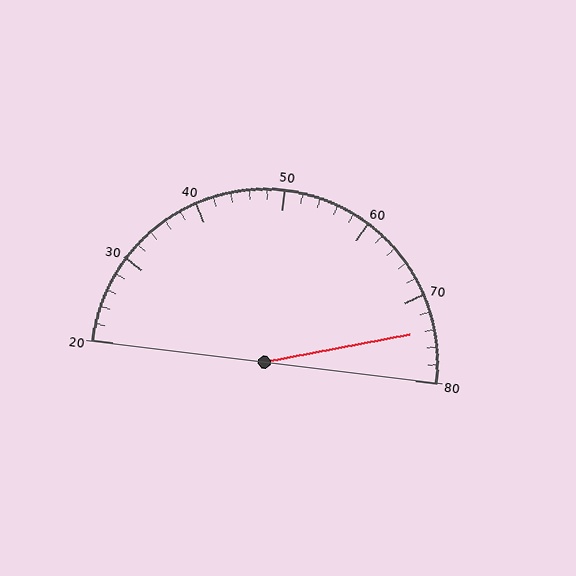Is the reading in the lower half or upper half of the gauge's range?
The reading is in the upper half of the range (20 to 80).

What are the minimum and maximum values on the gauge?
The gauge ranges from 20 to 80.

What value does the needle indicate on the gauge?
The needle indicates approximately 74.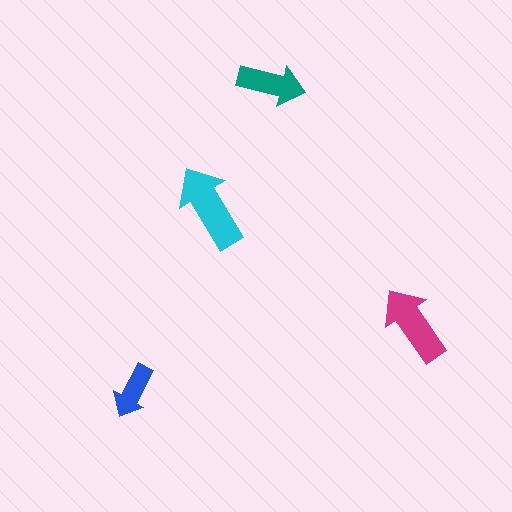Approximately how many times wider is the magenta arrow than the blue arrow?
About 1.5 times wider.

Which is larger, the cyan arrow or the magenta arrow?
The cyan one.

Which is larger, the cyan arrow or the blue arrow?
The cyan one.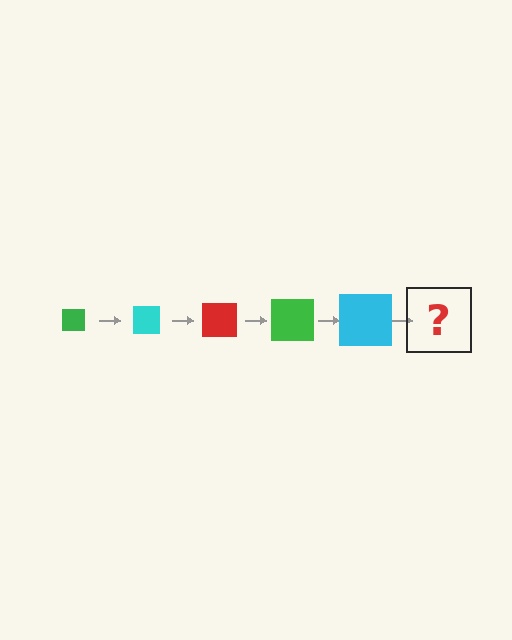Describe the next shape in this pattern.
It should be a red square, larger than the previous one.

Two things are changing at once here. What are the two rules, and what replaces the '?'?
The two rules are that the square grows larger each step and the color cycles through green, cyan, and red. The '?' should be a red square, larger than the previous one.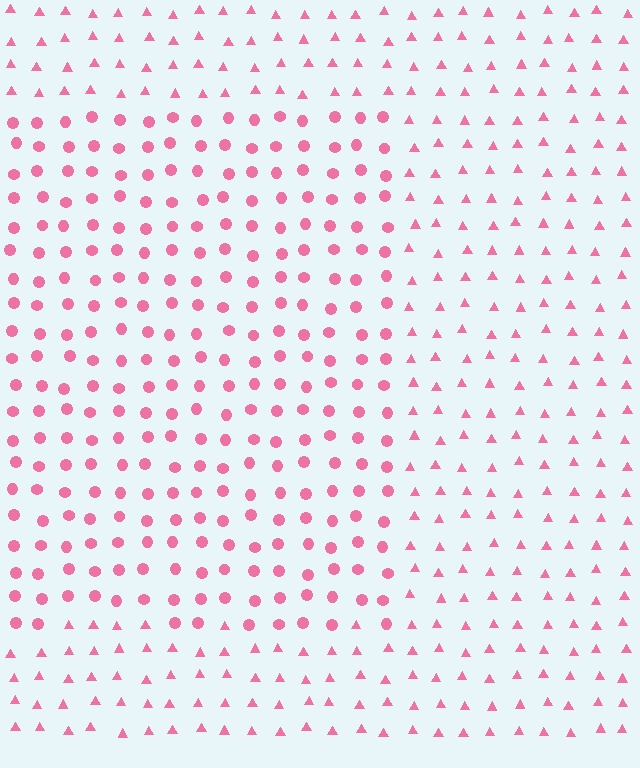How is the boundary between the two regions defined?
The boundary is defined by a change in element shape: circles inside vs. triangles outside. All elements share the same color and spacing.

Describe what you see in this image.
The image is filled with small pink elements arranged in a uniform grid. A rectangle-shaped region contains circles, while the surrounding area contains triangles. The boundary is defined purely by the change in element shape.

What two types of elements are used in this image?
The image uses circles inside the rectangle region and triangles outside it.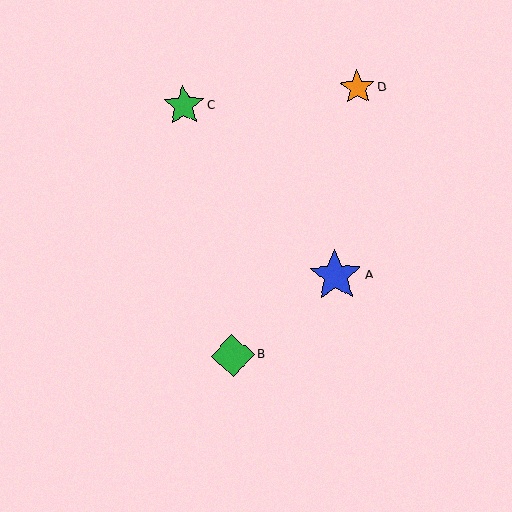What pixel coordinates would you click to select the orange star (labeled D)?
Click at (357, 87) to select the orange star D.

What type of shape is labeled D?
Shape D is an orange star.